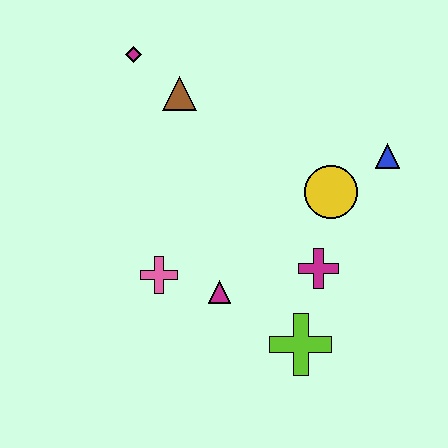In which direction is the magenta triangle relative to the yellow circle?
The magenta triangle is to the left of the yellow circle.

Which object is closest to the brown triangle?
The magenta diamond is closest to the brown triangle.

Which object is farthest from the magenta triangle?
The magenta diamond is farthest from the magenta triangle.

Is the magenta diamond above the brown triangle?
Yes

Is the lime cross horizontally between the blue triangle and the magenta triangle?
Yes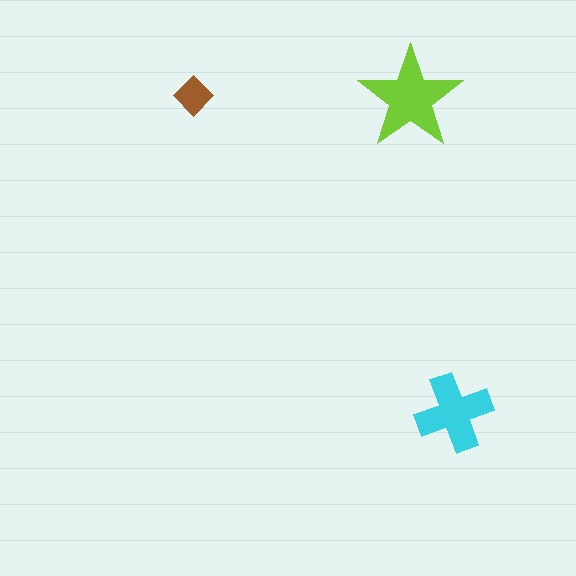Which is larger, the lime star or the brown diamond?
The lime star.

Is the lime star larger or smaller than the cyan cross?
Larger.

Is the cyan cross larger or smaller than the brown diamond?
Larger.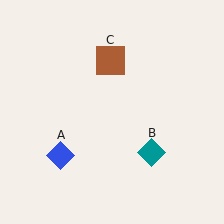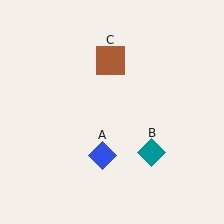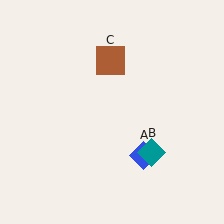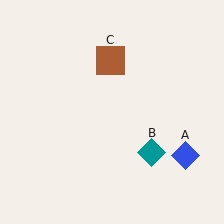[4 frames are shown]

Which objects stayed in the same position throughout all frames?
Teal diamond (object B) and brown square (object C) remained stationary.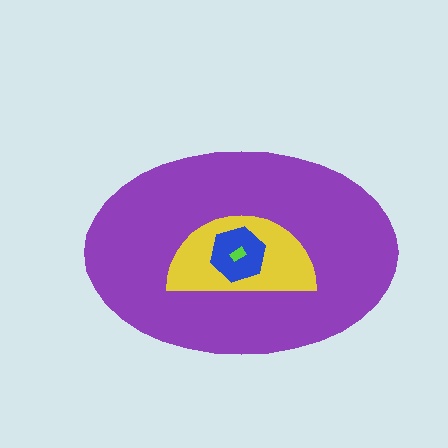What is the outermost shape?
The purple ellipse.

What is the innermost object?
The lime rectangle.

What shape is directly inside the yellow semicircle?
The blue hexagon.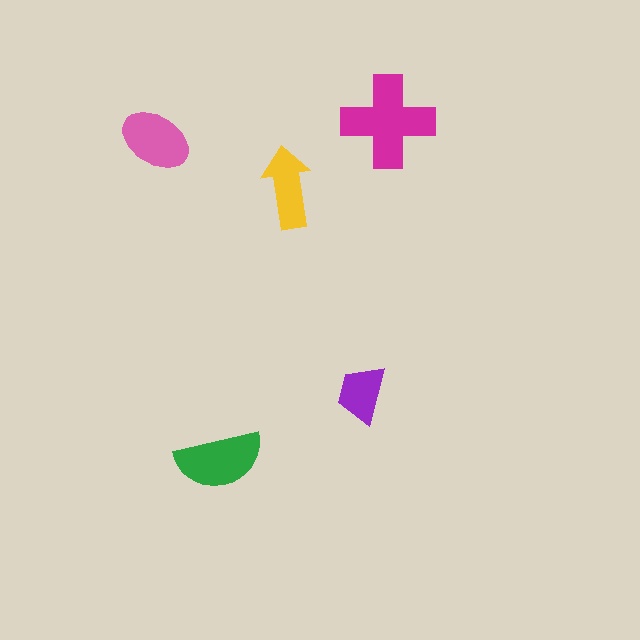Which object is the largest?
The magenta cross.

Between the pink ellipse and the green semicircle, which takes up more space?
The green semicircle.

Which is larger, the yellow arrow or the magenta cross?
The magenta cross.